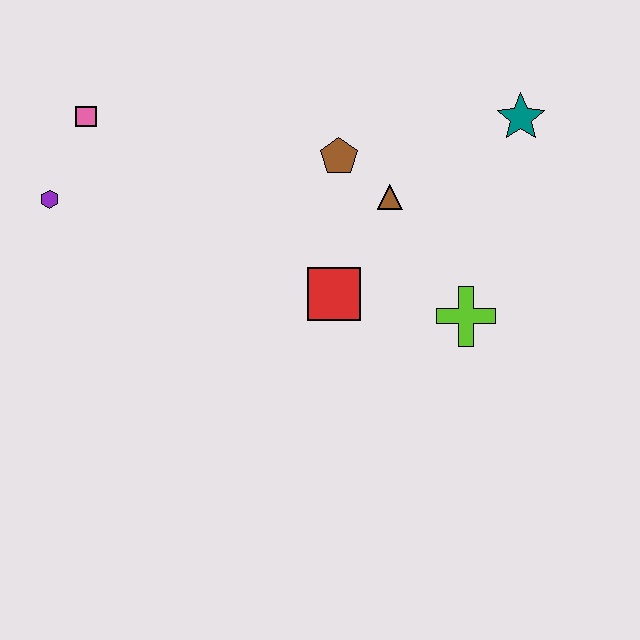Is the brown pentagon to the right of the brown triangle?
No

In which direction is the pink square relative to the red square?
The pink square is to the left of the red square.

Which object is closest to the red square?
The brown triangle is closest to the red square.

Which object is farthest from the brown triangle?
The purple hexagon is farthest from the brown triangle.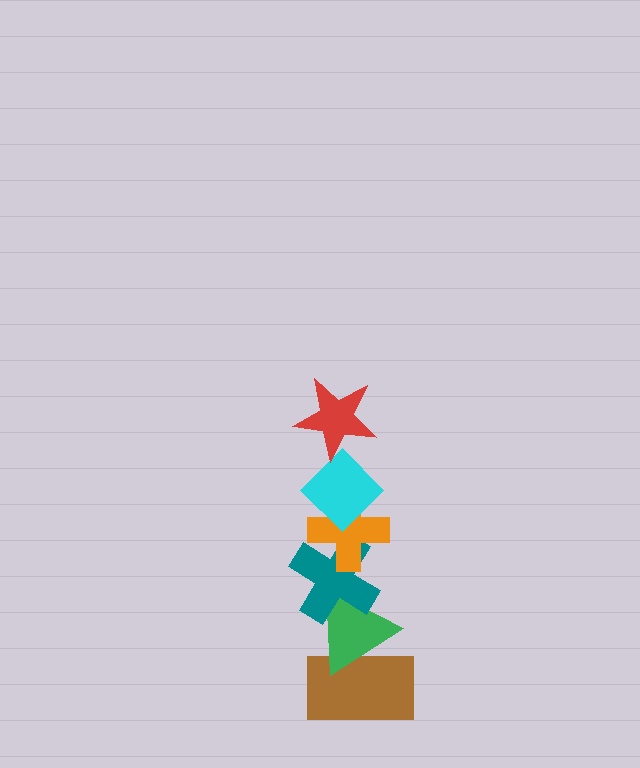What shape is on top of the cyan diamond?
The red star is on top of the cyan diamond.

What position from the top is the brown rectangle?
The brown rectangle is 6th from the top.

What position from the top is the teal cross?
The teal cross is 4th from the top.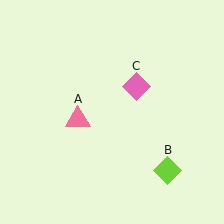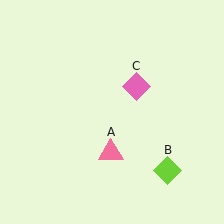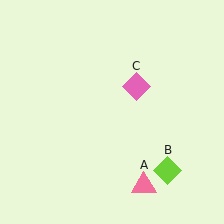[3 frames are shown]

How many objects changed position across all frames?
1 object changed position: pink triangle (object A).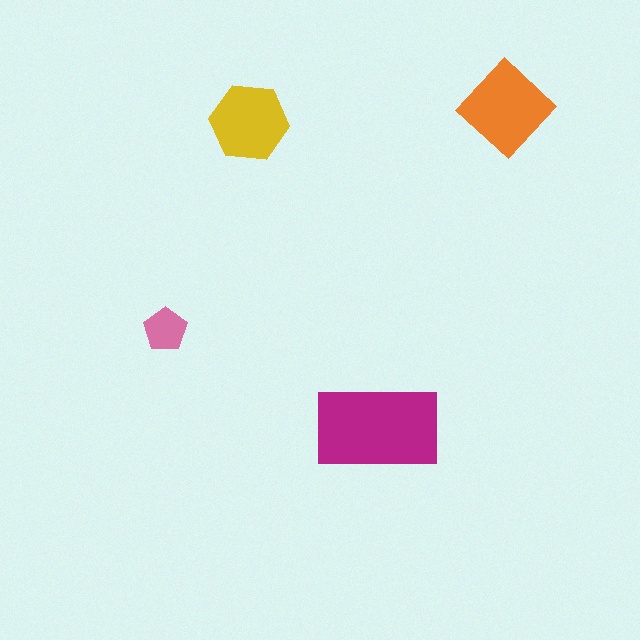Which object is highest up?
The orange diamond is topmost.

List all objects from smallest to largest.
The pink pentagon, the yellow hexagon, the orange diamond, the magenta rectangle.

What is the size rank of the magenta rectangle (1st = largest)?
1st.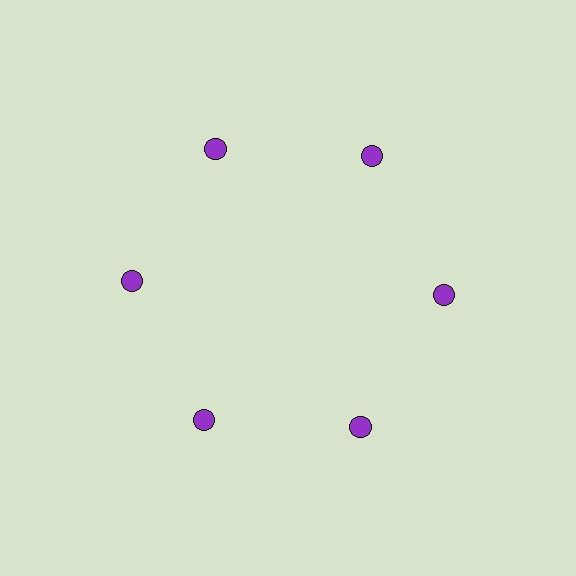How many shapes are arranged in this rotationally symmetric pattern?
There are 6 shapes, arranged in 6 groups of 1.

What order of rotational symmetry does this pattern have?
This pattern has 6-fold rotational symmetry.